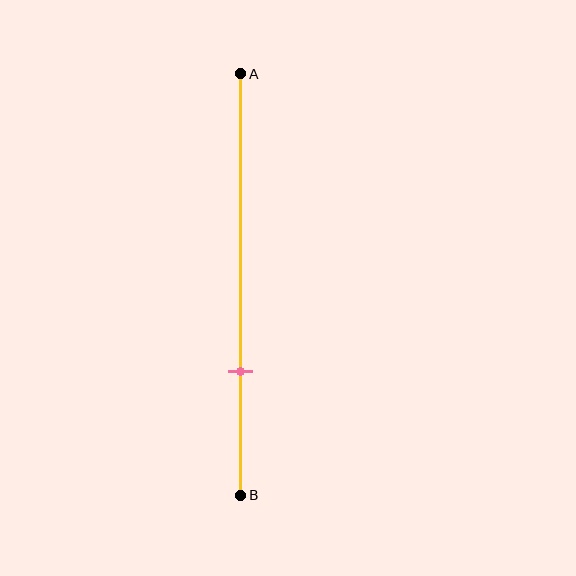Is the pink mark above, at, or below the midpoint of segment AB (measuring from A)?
The pink mark is below the midpoint of segment AB.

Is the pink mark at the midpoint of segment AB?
No, the mark is at about 70% from A, not at the 50% midpoint.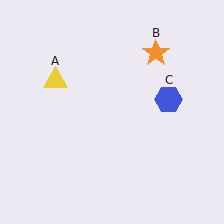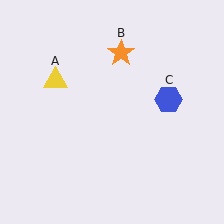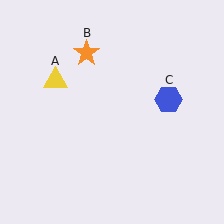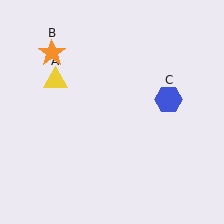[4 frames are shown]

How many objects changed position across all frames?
1 object changed position: orange star (object B).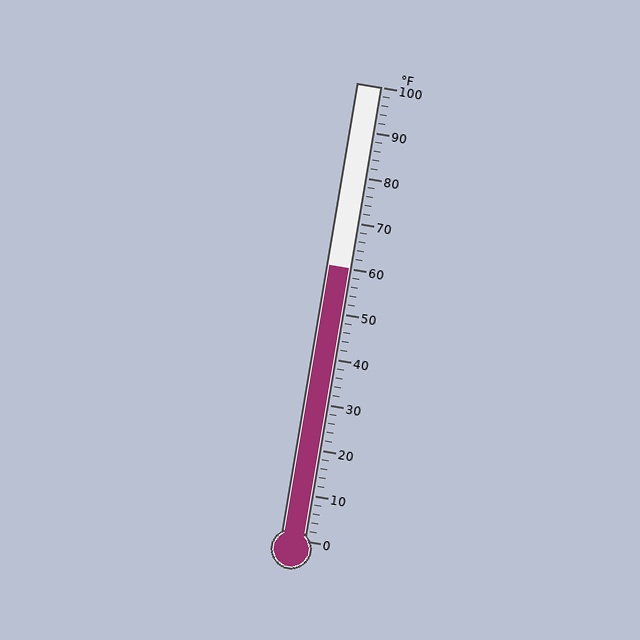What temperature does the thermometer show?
The thermometer shows approximately 60°F.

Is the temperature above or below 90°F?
The temperature is below 90°F.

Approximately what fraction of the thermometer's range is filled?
The thermometer is filled to approximately 60% of its range.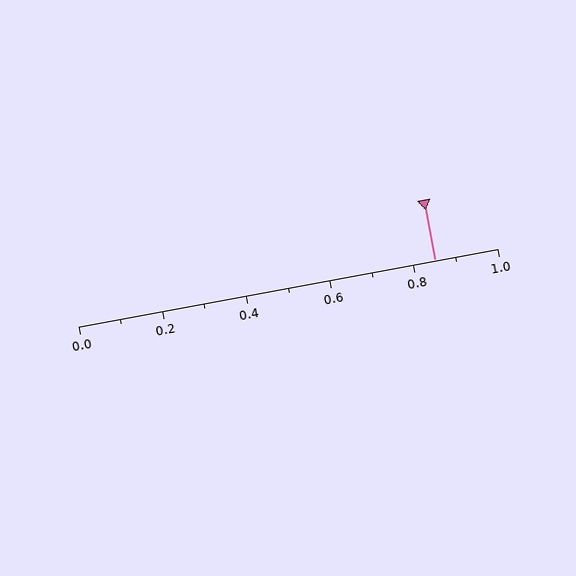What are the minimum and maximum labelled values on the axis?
The axis runs from 0.0 to 1.0.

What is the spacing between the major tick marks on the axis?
The major ticks are spaced 0.2 apart.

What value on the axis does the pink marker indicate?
The marker indicates approximately 0.85.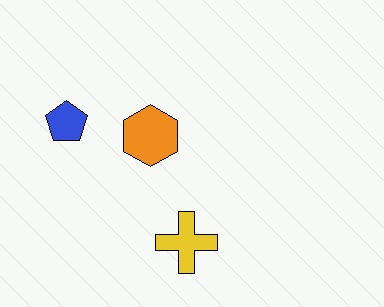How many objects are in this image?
There are 3 objects.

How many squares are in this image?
There are no squares.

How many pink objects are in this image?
There are no pink objects.